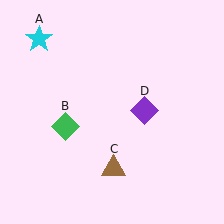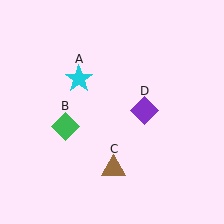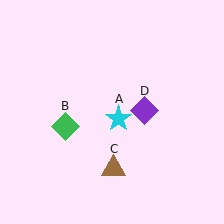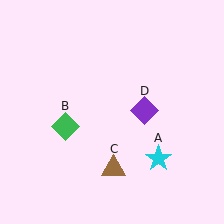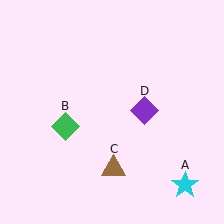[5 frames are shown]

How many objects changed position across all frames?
1 object changed position: cyan star (object A).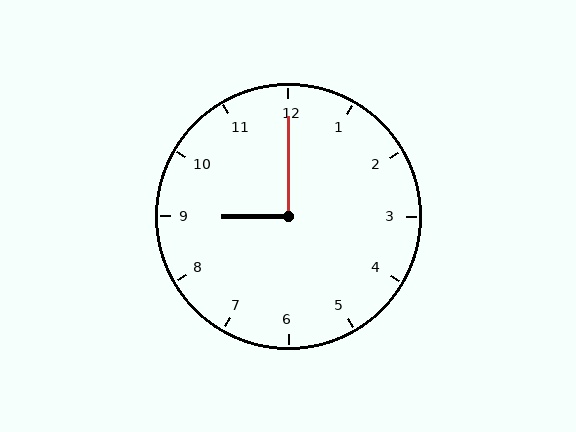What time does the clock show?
9:00.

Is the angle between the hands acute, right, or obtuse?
It is right.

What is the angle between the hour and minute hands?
Approximately 90 degrees.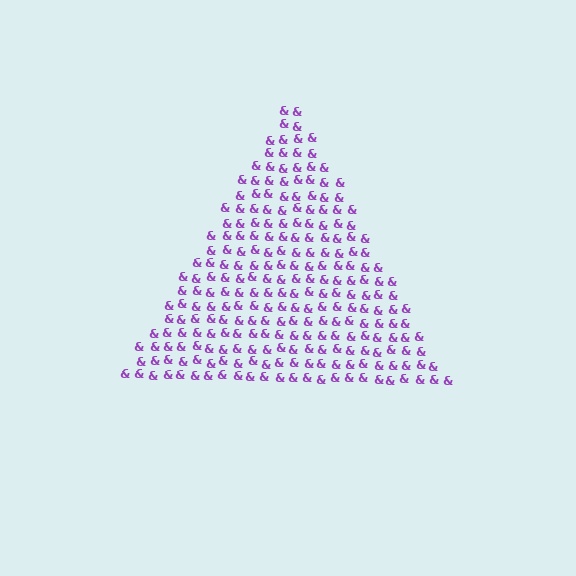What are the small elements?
The small elements are ampersands.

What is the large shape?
The large shape is a triangle.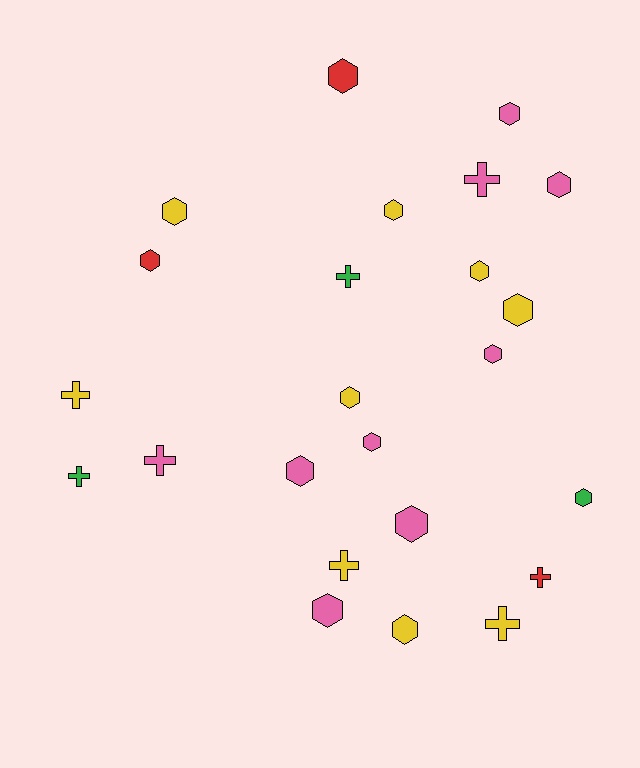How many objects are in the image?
There are 24 objects.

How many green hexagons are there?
There is 1 green hexagon.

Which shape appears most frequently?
Hexagon, with 16 objects.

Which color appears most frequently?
Yellow, with 9 objects.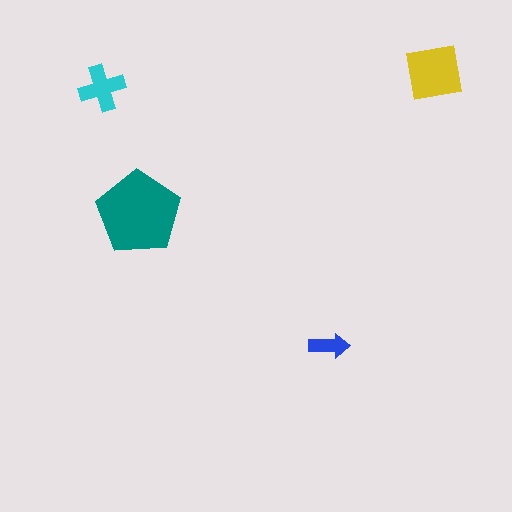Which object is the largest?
The teal pentagon.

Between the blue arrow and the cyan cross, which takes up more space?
The cyan cross.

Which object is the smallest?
The blue arrow.